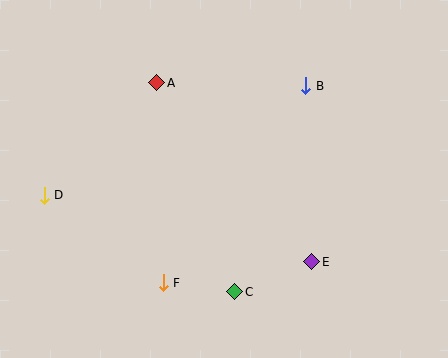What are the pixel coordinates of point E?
Point E is at (312, 262).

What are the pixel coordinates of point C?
Point C is at (235, 292).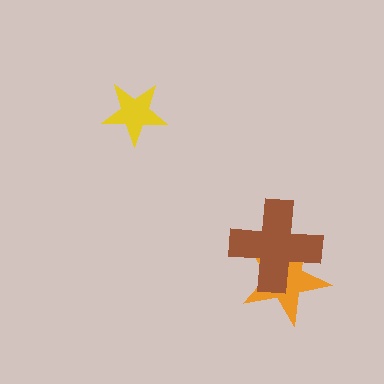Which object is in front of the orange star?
The brown cross is in front of the orange star.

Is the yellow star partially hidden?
No, no other shape covers it.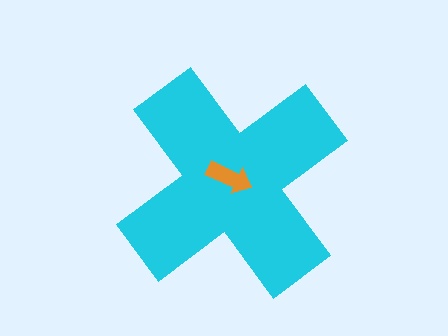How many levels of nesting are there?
2.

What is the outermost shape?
The cyan cross.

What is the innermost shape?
The orange arrow.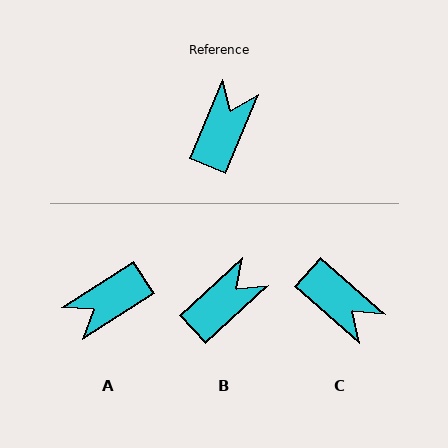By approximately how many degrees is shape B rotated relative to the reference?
Approximately 24 degrees clockwise.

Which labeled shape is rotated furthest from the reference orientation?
A, about 145 degrees away.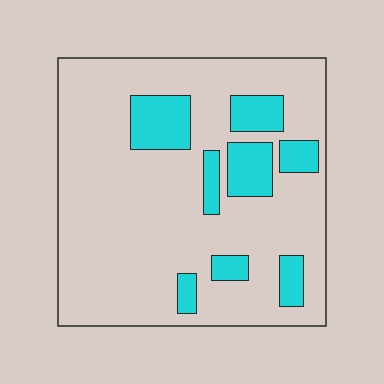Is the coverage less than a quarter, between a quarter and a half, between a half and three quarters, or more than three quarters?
Less than a quarter.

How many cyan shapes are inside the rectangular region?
8.